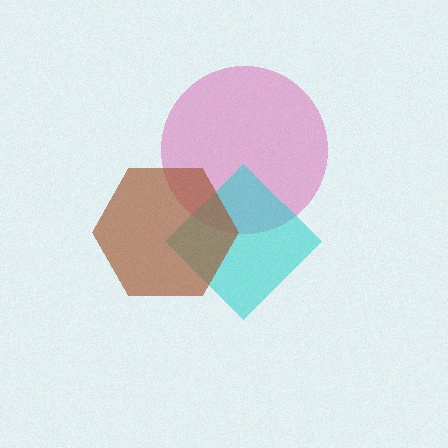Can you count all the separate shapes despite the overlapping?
Yes, there are 3 separate shapes.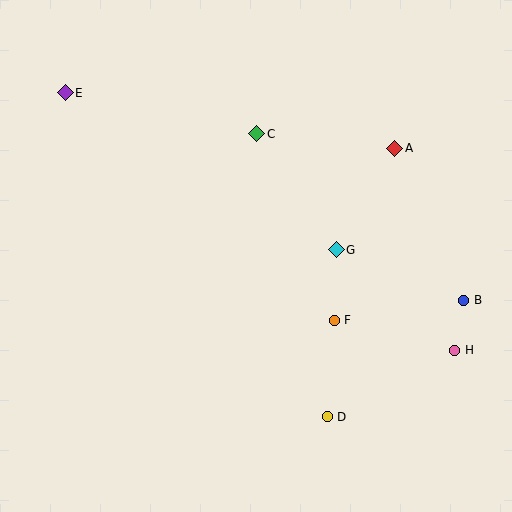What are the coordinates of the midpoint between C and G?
The midpoint between C and G is at (296, 192).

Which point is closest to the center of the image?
Point G at (336, 250) is closest to the center.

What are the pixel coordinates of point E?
Point E is at (65, 93).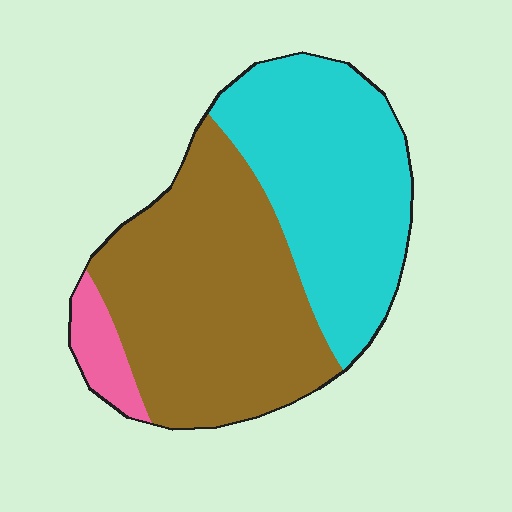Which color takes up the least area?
Pink, at roughly 5%.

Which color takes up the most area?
Brown, at roughly 50%.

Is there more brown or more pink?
Brown.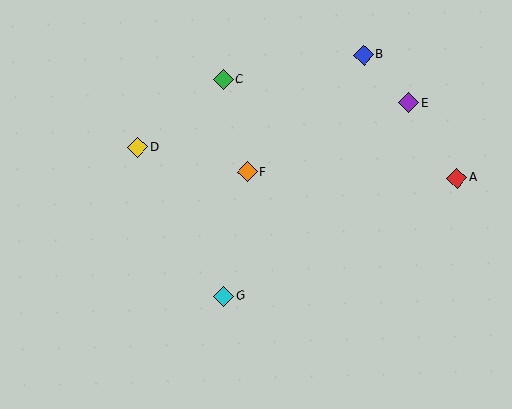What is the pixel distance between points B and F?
The distance between B and F is 165 pixels.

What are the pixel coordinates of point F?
Point F is at (247, 172).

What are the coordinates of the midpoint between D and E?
The midpoint between D and E is at (273, 125).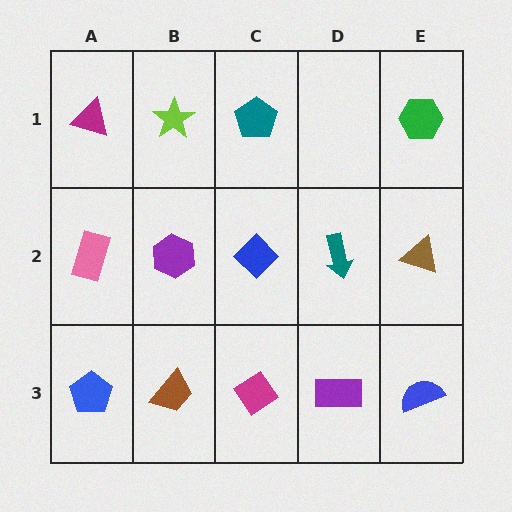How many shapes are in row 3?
5 shapes.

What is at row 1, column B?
A lime star.